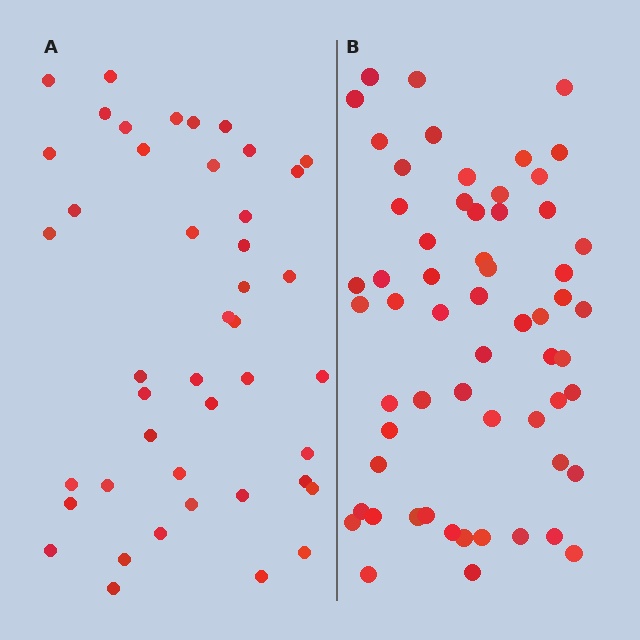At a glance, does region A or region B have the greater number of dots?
Region B (the right region) has more dots.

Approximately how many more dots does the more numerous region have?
Region B has approximately 15 more dots than region A.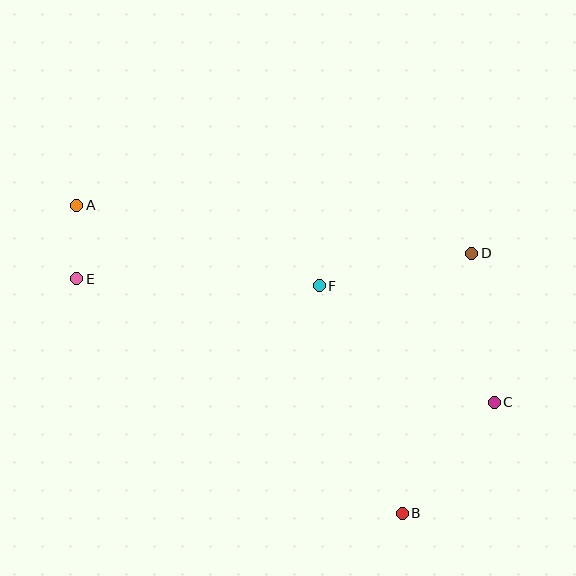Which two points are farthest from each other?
Points A and C are farthest from each other.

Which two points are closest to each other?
Points A and E are closest to each other.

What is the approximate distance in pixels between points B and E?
The distance between B and E is approximately 401 pixels.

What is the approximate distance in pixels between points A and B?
The distance between A and B is approximately 448 pixels.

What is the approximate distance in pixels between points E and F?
The distance between E and F is approximately 242 pixels.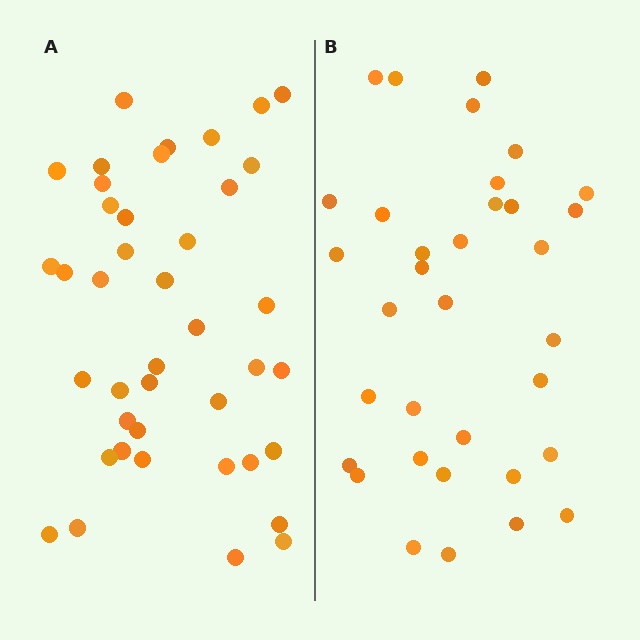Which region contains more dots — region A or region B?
Region A (the left region) has more dots.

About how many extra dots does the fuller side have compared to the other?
Region A has roughly 8 or so more dots than region B.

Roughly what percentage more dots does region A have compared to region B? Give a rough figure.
About 20% more.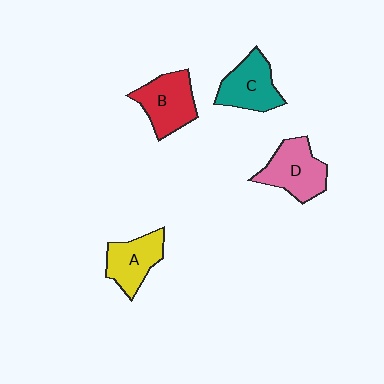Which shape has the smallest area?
Shape A (yellow).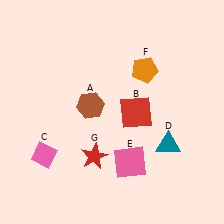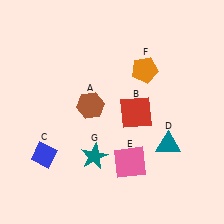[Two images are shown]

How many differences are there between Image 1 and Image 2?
There are 2 differences between the two images.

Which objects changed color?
C changed from pink to blue. G changed from red to teal.